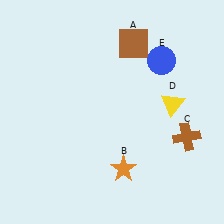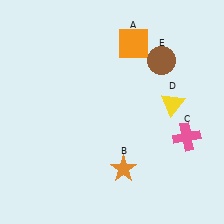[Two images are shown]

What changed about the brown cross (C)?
In Image 1, C is brown. In Image 2, it changed to pink.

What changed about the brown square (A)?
In Image 1, A is brown. In Image 2, it changed to orange.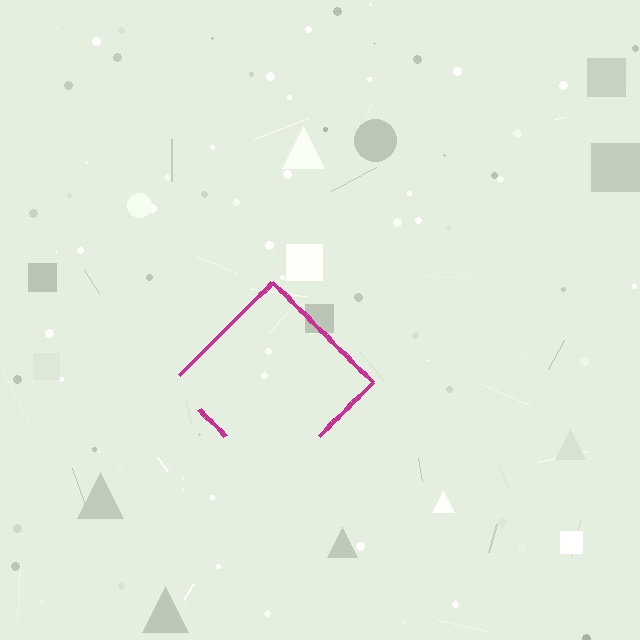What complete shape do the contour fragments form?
The contour fragments form a diamond.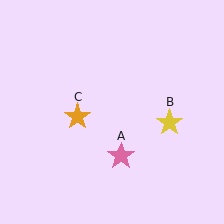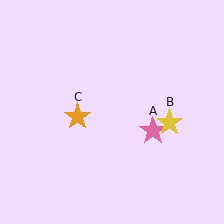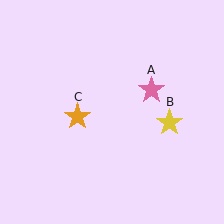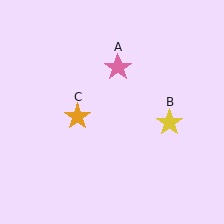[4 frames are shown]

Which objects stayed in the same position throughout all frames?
Yellow star (object B) and orange star (object C) remained stationary.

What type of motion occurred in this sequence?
The pink star (object A) rotated counterclockwise around the center of the scene.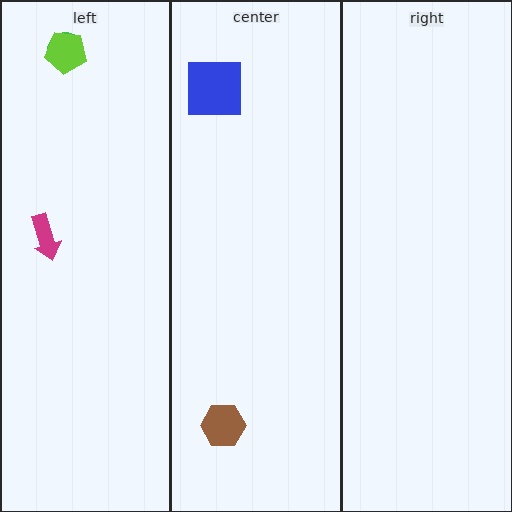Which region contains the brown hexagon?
The center region.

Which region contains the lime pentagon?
The left region.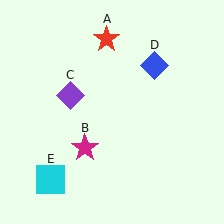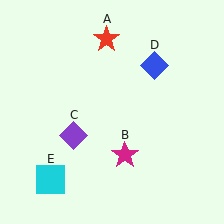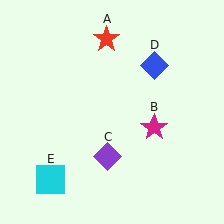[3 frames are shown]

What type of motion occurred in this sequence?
The magenta star (object B), purple diamond (object C) rotated counterclockwise around the center of the scene.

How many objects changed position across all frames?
2 objects changed position: magenta star (object B), purple diamond (object C).